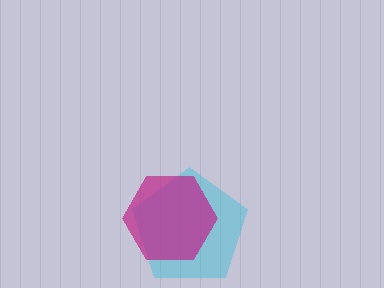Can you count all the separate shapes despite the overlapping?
Yes, there are 2 separate shapes.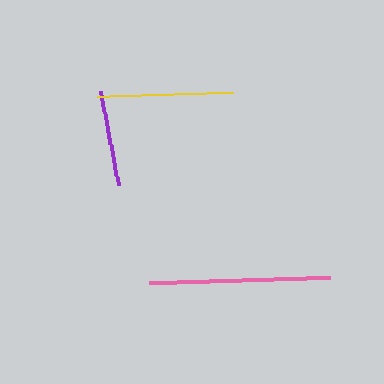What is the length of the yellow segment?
The yellow segment is approximately 136 pixels long.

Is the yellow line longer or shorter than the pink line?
The pink line is longer than the yellow line.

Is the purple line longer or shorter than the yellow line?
The yellow line is longer than the purple line.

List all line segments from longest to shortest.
From longest to shortest: pink, yellow, purple.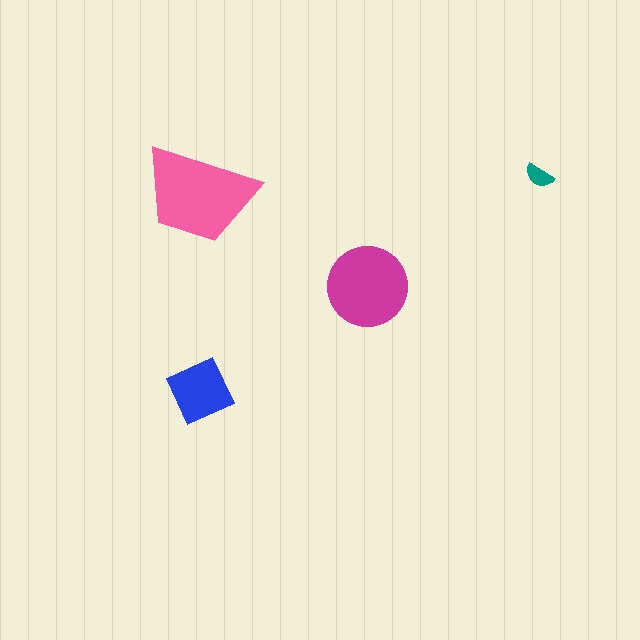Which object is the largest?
The pink trapezoid.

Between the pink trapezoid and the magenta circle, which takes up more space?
The pink trapezoid.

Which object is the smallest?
The teal semicircle.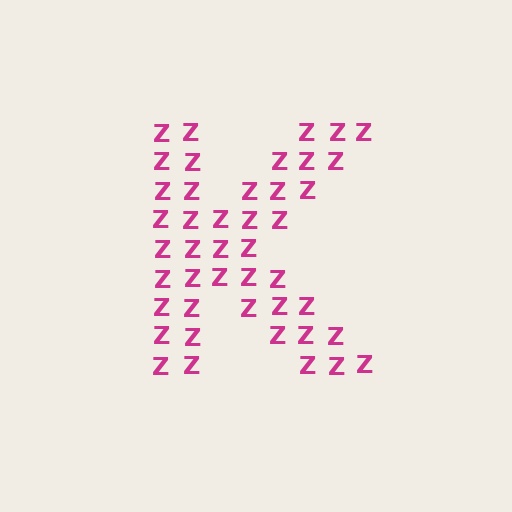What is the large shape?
The large shape is the letter K.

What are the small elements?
The small elements are letter Z's.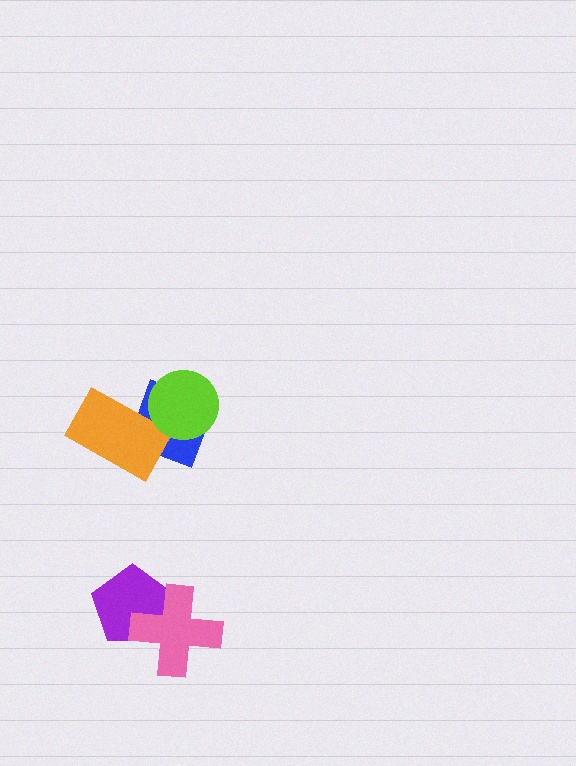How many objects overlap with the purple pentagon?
1 object overlaps with the purple pentagon.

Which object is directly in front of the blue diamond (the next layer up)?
The orange rectangle is directly in front of the blue diamond.